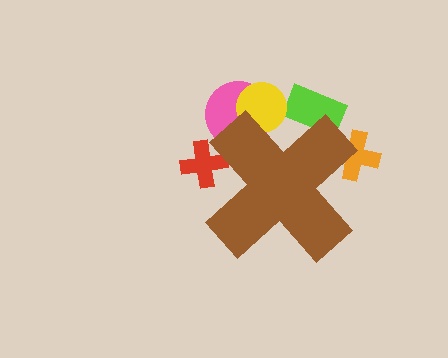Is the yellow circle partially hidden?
Yes, the yellow circle is partially hidden behind the brown cross.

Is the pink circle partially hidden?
Yes, the pink circle is partially hidden behind the brown cross.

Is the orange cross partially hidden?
Yes, the orange cross is partially hidden behind the brown cross.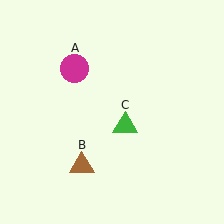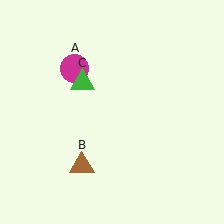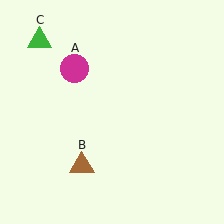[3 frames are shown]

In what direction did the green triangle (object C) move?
The green triangle (object C) moved up and to the left.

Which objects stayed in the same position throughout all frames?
Magenta circle (object A) and brown triangle (object B) remained stationary.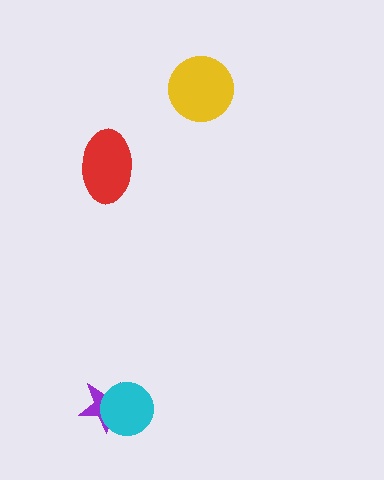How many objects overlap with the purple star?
1 object overlaps with the purple star.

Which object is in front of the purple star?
The cyan circle is in front of the purple star.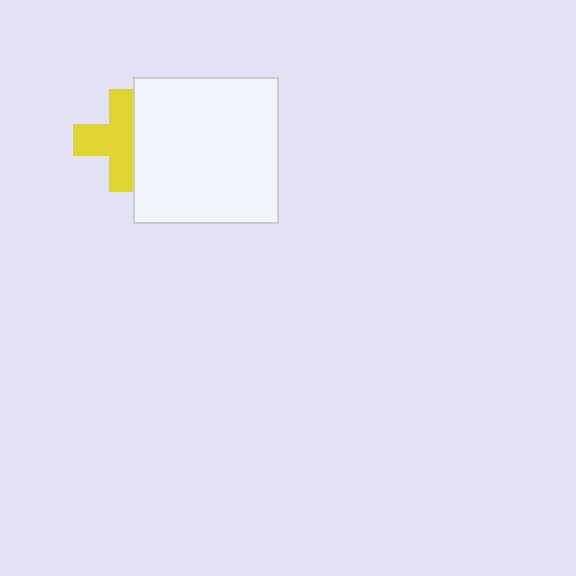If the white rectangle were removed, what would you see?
You would see the complete yellow cross.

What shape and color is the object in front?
The object in front is a white rectangle.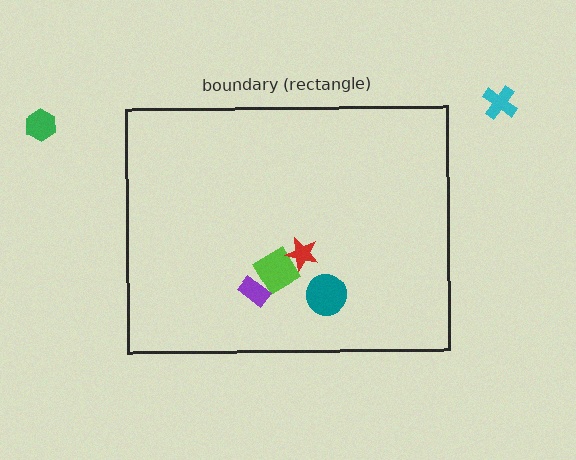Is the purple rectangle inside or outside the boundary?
Inside.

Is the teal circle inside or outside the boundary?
Inside.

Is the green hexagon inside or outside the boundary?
Outside.